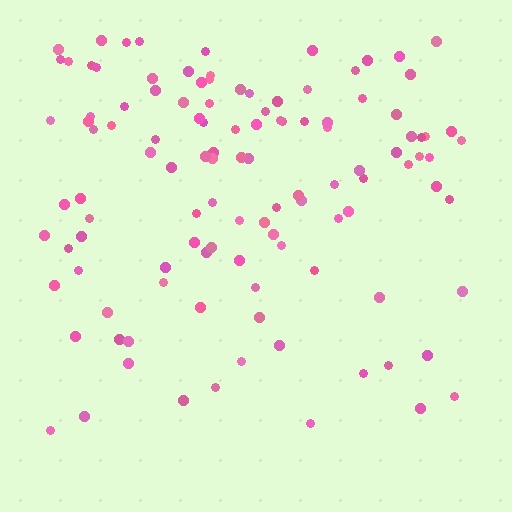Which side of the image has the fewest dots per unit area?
The bottom.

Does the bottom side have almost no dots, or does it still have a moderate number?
Still a moderate number, just noticeably fewer than the top.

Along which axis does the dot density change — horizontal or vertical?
Vertical.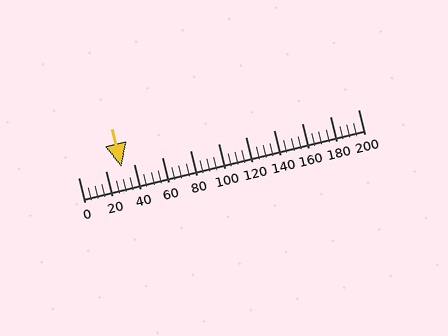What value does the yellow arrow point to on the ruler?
The yellow arrow points to approximately 31.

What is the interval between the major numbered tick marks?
The major tick marks are spaced 20 units apart.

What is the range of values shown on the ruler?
The ruler shows values from 0 to 200.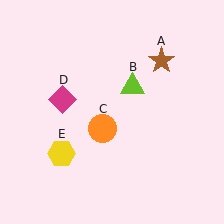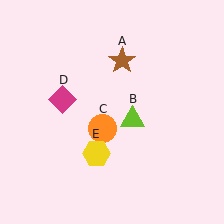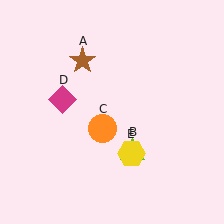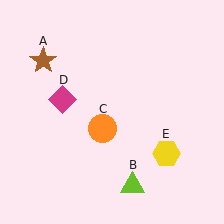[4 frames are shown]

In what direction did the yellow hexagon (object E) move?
The yellow hexagon (object E) moved right.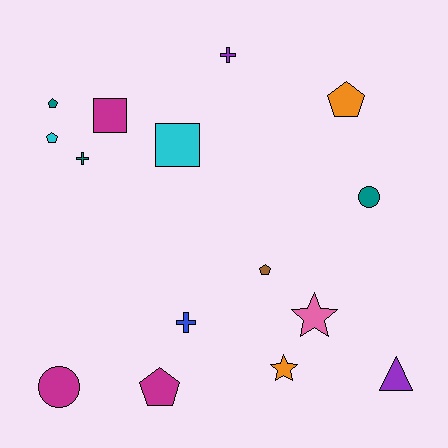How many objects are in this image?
There are 15 objects.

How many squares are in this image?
There are 2 squares.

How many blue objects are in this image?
There is 1 blue object.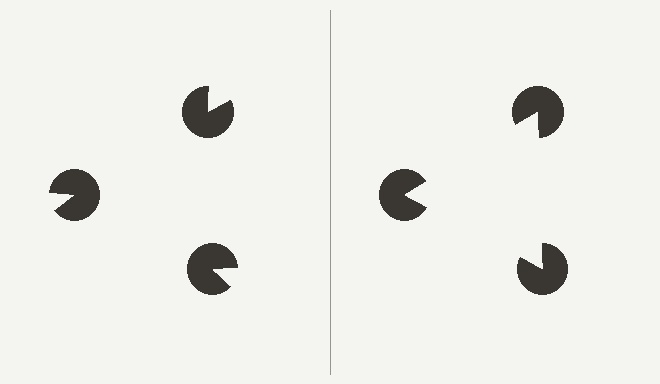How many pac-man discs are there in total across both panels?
6 — 3 on each side.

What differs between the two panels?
The pac-man discs are positioned identically on both sides; only the wedge orientations differ. On the right they align to a triangle; on the left they are misaligned.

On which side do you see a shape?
An illusory triangle appears on the right side. On the left side the wedge cuts are rotated, so no coherent shape forms.